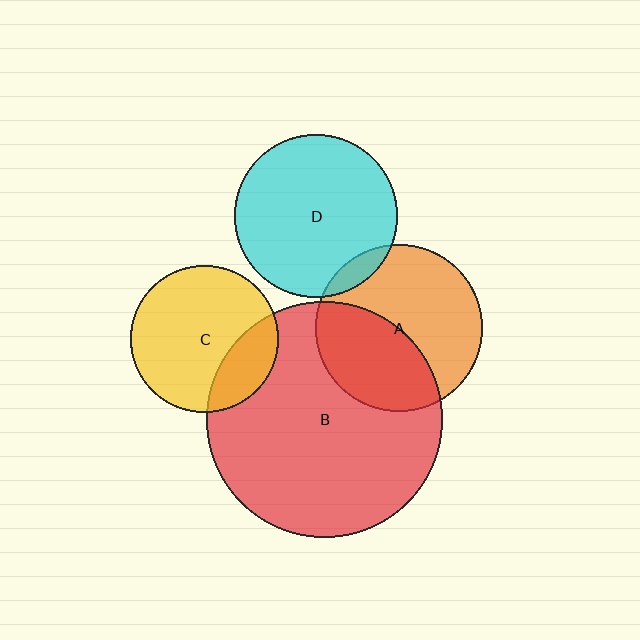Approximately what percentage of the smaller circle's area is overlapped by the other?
Approximately 5%.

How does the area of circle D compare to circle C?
Approximately 1.2 times.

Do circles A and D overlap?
Yes.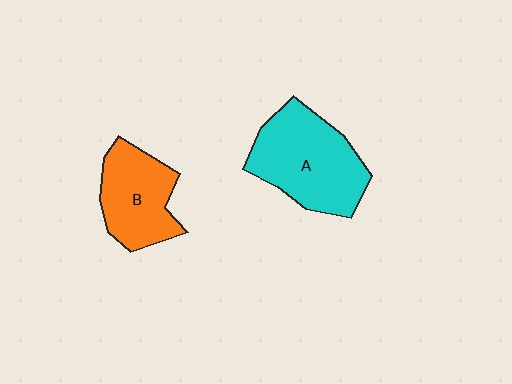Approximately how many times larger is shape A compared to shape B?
Approximately 1.4 times.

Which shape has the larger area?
Shape A (cyan).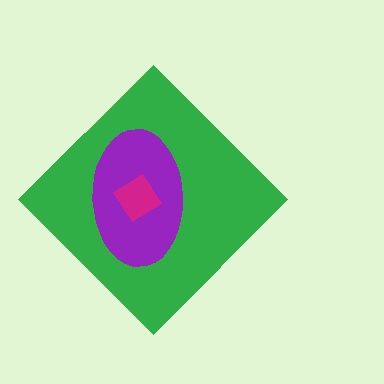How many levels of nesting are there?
3.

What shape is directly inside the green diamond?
The purple ellipse.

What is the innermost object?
The magenta diamond.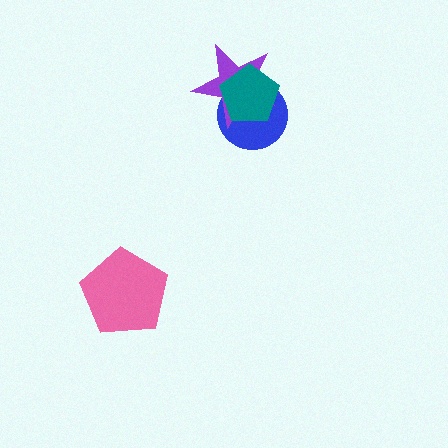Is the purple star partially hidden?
Yes, it is partially covered by another shape.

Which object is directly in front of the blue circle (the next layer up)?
The purple star is directly in front of the blue circle.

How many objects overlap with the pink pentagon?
0 objects overlap with the pink pentagon.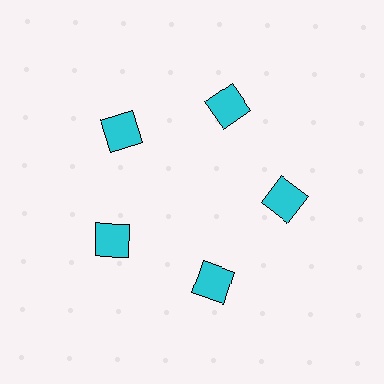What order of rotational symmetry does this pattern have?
This pattern has 5-fold rotational symmetry.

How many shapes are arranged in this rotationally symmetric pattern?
There are 5 shapes, arranged in 5 groups of 1.